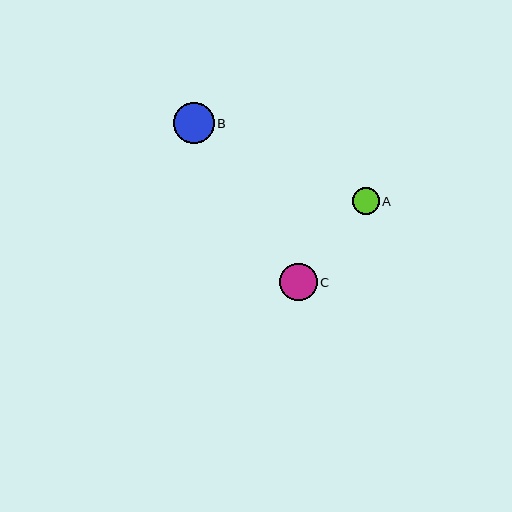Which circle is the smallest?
Circle A is the smallest with a size of approximately 27 pixels.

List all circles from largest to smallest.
From largest to smallest: B, C, A.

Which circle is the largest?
Circle B is the largest with a size of approximately 41 pixels.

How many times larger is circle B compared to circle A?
Circle B is approximately 1.5 times the size of circle A.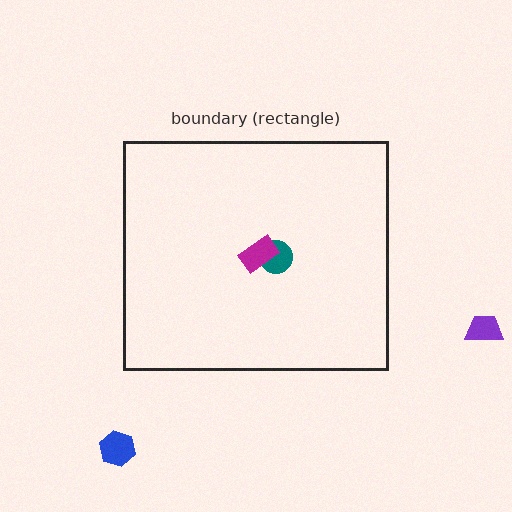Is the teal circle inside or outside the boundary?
Inside.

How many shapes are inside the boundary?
2 inside, 2 outside.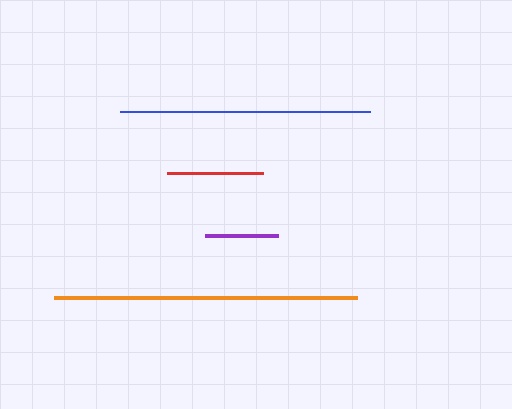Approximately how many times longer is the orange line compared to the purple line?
The orange line is approximately 4.2 times the length of the purple line.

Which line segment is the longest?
The orange line is the longest at approximately 303 pixels.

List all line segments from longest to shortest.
From longest to shortest: orange, blue, red, purple.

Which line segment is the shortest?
The purple line is the shortest at approximately 73 pixels.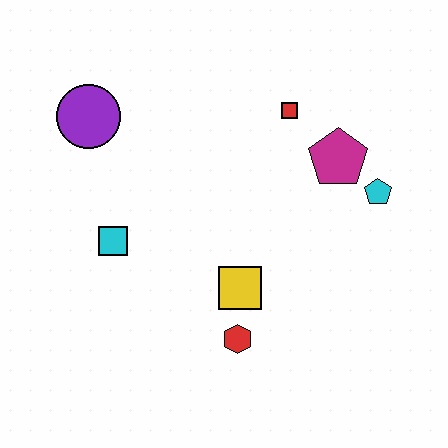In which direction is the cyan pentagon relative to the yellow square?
The cyan pentagon is to the right of the yellow square.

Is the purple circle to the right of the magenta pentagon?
No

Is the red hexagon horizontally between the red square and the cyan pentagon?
No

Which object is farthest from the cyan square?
The cyan pentagon is farthest from the cyan square.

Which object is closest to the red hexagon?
The yellow square is closest to the red hexagon.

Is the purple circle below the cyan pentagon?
No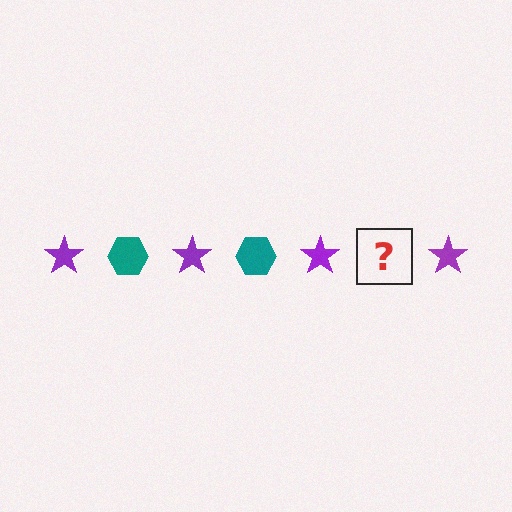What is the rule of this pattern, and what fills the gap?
The rule is that the pattern alternates between purple star and teal hexagon. The gap should be filled with a teal hexagon.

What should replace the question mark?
The question mark should be replaced with a teal hexagon.